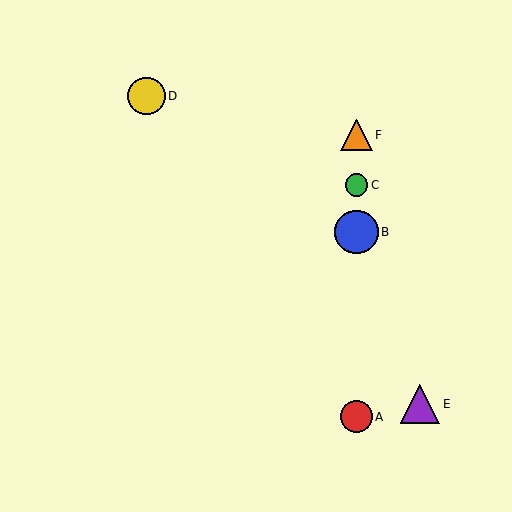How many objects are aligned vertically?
4 objects (A, B, C, F) are aligned vertically.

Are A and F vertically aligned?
Yes, both are at x≈357.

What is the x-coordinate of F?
Object F is at x≈357.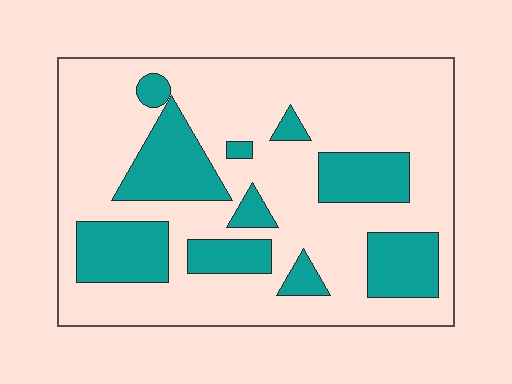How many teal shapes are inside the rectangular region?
10.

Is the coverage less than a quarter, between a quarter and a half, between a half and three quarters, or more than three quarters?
Between a quarter and a half.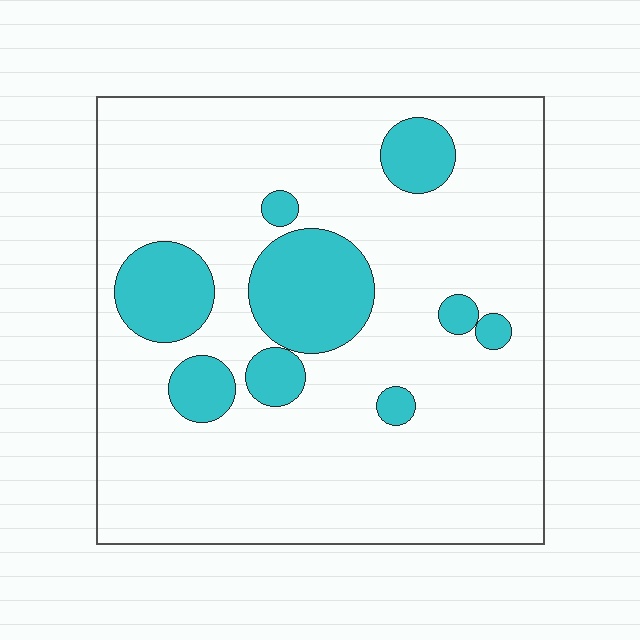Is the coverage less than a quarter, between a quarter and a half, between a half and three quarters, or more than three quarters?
Less than a quarter.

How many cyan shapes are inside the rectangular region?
9.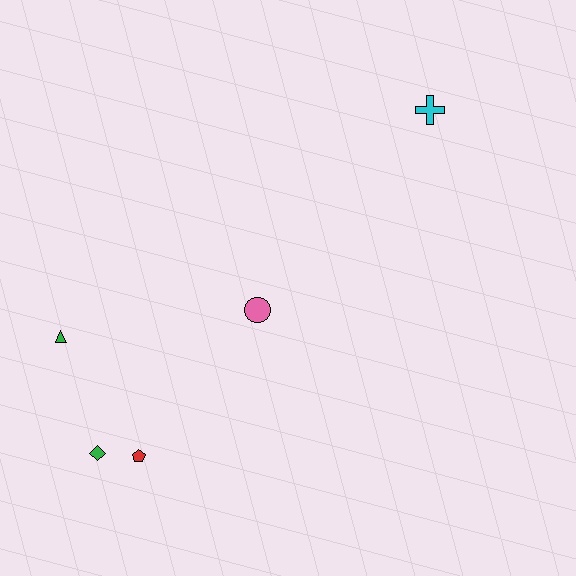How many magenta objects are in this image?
There are no magenta objects.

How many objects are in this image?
There are 5 objects.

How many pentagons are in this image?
There is 1 pentagon.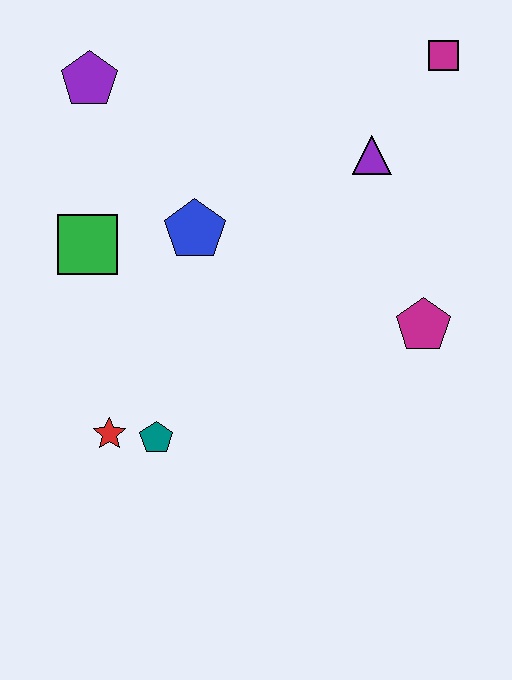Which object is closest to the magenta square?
The purple triangle is closest to the magenta square.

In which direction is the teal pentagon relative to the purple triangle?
The teal pentagon is below the purple triangle.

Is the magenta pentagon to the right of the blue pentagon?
Yes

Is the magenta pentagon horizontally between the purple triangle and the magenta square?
Yes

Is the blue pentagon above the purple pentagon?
No